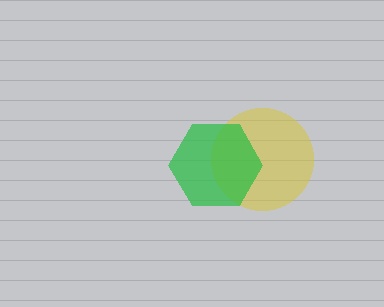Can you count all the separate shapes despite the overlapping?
Yes, there are 2 separate shapes.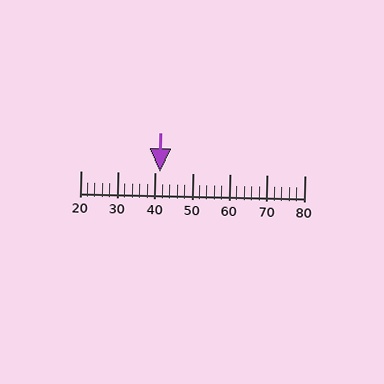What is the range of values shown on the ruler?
The ruler shows values from 20 to 80.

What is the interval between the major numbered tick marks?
The major tick marks are spaced 10 units apart.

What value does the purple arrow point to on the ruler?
The purple arrow points to approximately 41.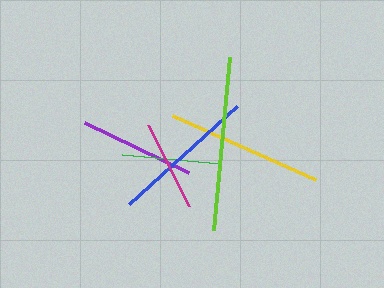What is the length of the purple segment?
The purple segment is approximately 115 pixels long.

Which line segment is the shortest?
The magenta line is the shortest at approximately 91 pixels.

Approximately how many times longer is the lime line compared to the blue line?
The lime line is approximately 1.2 times the length of the blue line.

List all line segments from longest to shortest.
From longest to shortest: lime, yellow, blue, purple, green, magenta.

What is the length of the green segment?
The green segment is approximately 98 pixels long.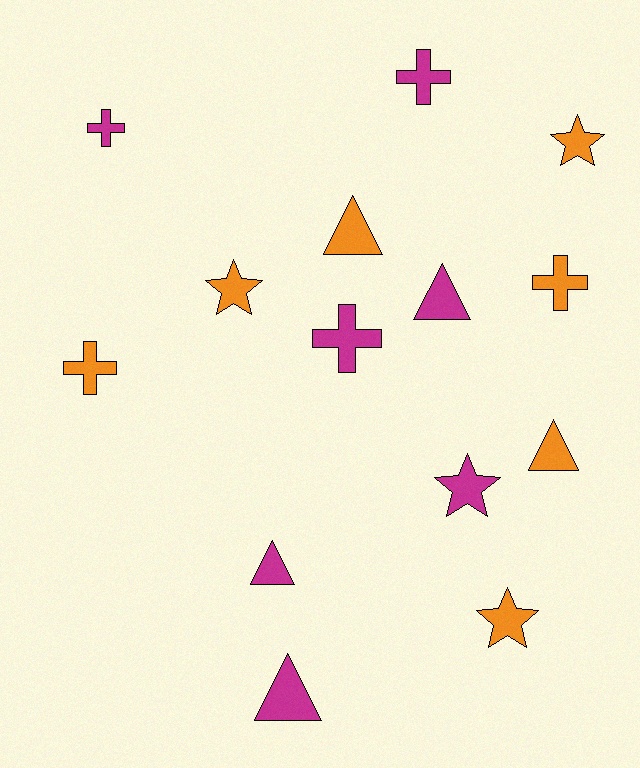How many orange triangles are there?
There are 2 orange triangles.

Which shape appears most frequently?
Triangle, with 5 objects.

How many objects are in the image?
There are 14 objects.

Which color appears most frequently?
Magenta, with 7 objects.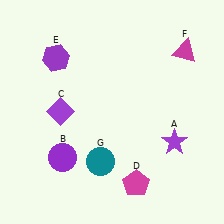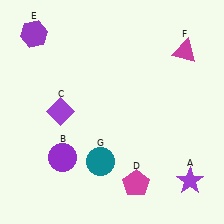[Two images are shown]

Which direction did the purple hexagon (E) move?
The purple hexagon (E) moved up.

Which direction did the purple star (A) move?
The purple star (A) moved down.